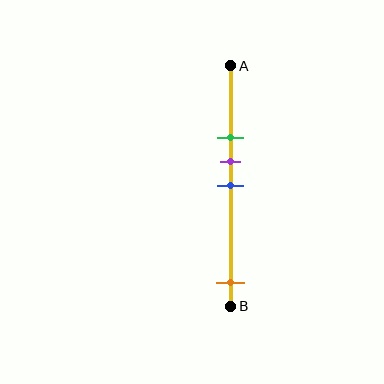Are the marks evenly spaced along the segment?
No, the marks are not evenly spaced.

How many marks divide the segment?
There are 4 marks dividing the segment.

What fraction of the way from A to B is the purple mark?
The purple mark is approximately 40% (0.4) of the way from A to B.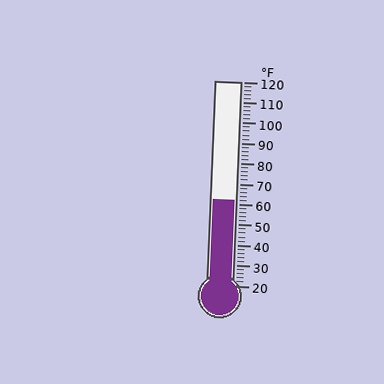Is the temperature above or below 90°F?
The temperature is below 90°F.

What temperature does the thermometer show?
The thermometer shows approximately 62°F.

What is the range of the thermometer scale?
The thermometer scale ranges from 20°F to 120°F.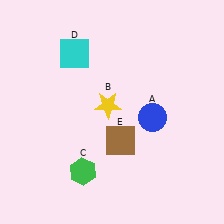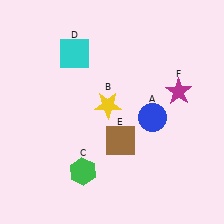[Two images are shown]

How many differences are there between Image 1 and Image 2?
There is 1 difference between the two images.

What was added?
A magenta star (F) was added in Image 2.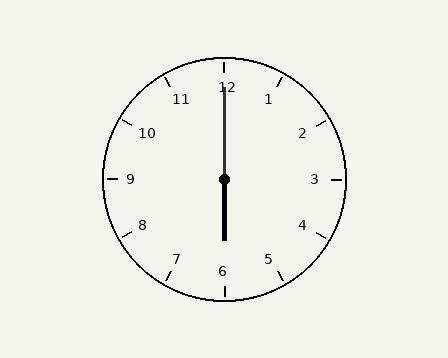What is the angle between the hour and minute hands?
Approximately 180 degrees.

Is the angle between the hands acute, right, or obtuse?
It is obtuse.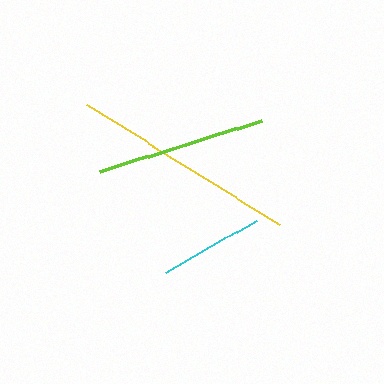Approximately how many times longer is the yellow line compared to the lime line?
The yellow line is approximately 1.3 times the length of the lime line.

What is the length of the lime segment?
The lime segment is approximately 169 pixels long.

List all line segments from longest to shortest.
From longest to shortest: yellow, lime, cyan.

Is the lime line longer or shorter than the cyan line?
The lime line is longer than the cyan line.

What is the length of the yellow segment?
The yellow segment is approximately 228 pixels long.